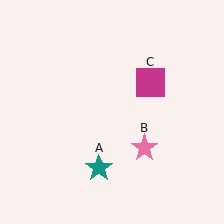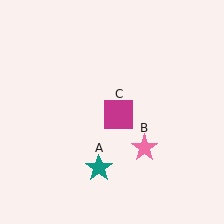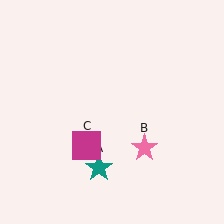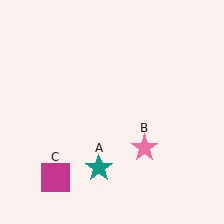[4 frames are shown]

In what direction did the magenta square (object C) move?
The magenta square (object C) moved down and to the left.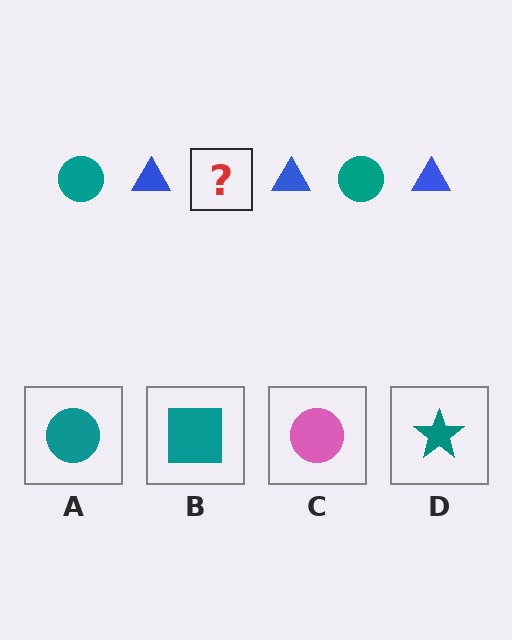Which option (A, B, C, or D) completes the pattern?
A.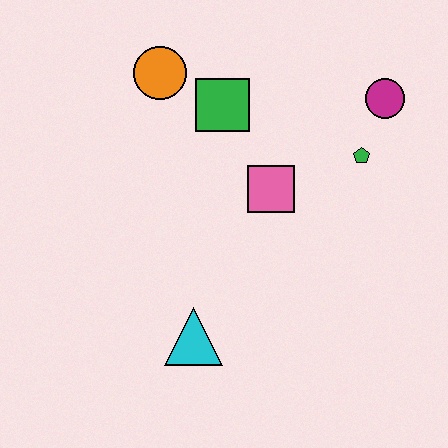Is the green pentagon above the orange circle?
No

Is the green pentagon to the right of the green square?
Yes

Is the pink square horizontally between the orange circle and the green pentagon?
Yes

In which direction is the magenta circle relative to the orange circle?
The magenta circle is to the right of the orange circle.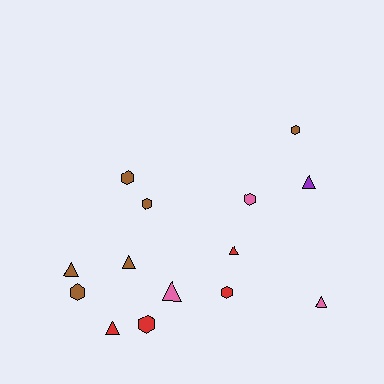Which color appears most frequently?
Brown, with 6 objects.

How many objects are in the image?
There are 14 objects.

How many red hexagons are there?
There are 2 red hexagons.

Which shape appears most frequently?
Triangle, with 7 objects.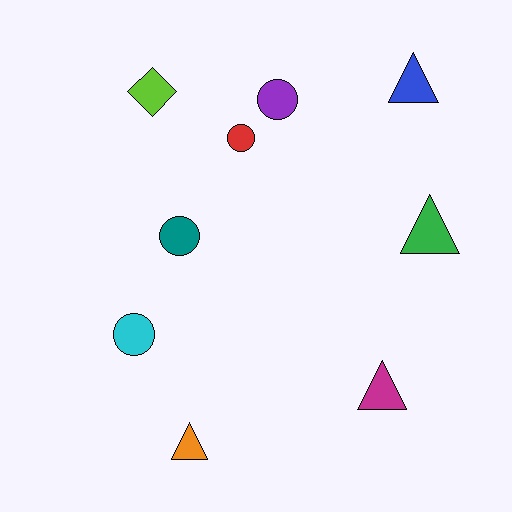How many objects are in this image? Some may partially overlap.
There are 9 objects.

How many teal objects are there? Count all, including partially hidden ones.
There is 1 teal object.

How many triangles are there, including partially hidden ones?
There are 4 triangles.